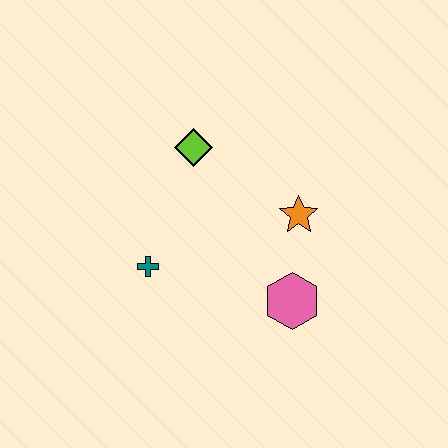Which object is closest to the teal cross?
The lime diamond is closest to the teal cross.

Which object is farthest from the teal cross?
The orange star is farthest from the teal cross.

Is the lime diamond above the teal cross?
Yes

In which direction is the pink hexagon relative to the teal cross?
The pink hexagon is to the right of the teal cross.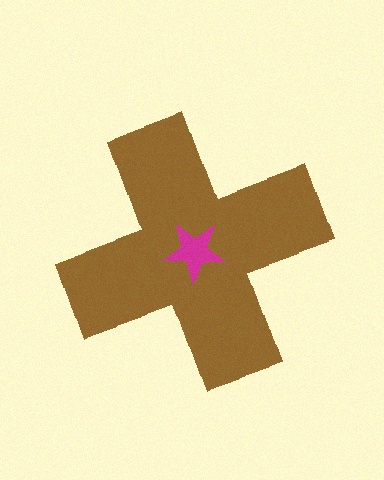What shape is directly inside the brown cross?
The magenta star.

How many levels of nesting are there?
2.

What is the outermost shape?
The brown cross.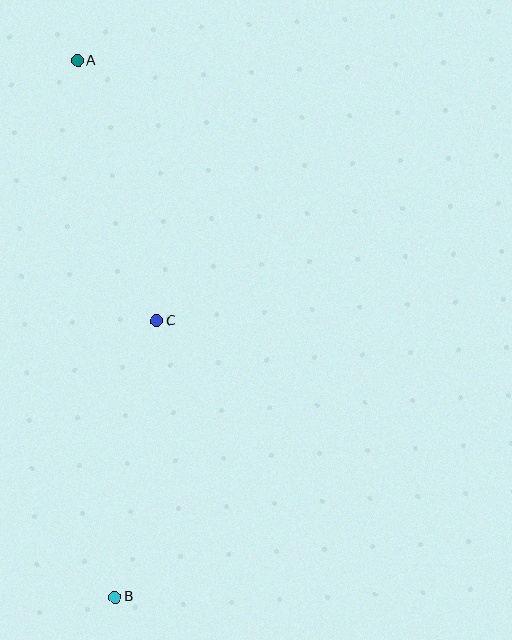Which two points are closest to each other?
Points A and C are closest to each other.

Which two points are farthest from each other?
Points A and B are farthest from each other.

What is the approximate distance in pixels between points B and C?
The distance between B and C is approximately 279 pixels.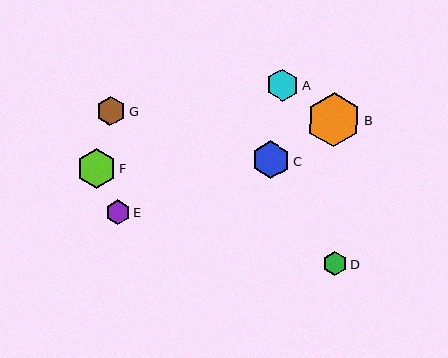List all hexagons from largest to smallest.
From largest to smallest: B, F, C, A, G, E, D.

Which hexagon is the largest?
Hexagon B is the largest with a size of approximately 54 pixels.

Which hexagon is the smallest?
Hexagon D is the smallest with a size of approximately 24 pixels.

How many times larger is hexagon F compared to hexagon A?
Hexagon F is approximately 1.2 times the size of hexagon A.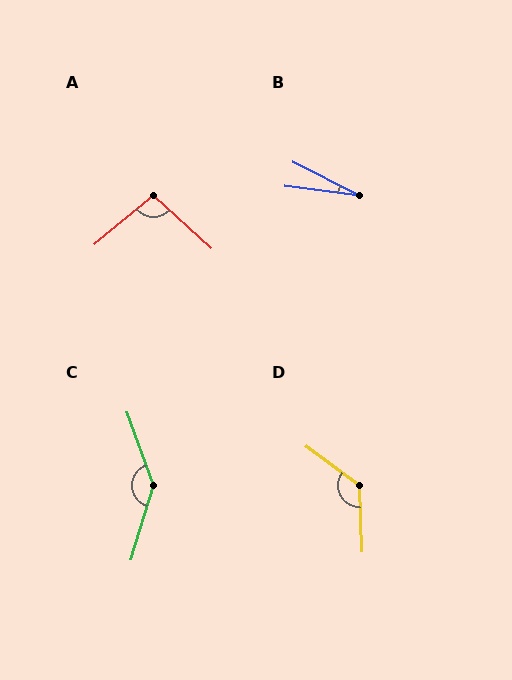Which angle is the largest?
C, at approximately 143 degrees.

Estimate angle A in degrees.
Approximately 98 degrees.